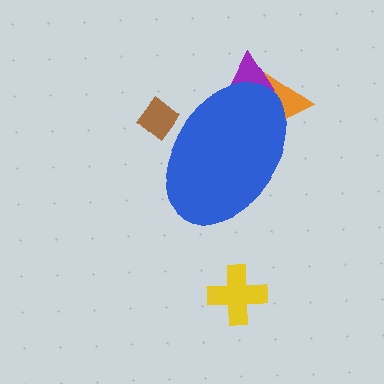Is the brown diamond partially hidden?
Yes, the brown diamond is partially hidden behind the blue ellipse.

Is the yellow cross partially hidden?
No, the yellow cross is fully visible.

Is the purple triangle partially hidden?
Yes, the purple triangle is partially hidden behind the blue ellipse.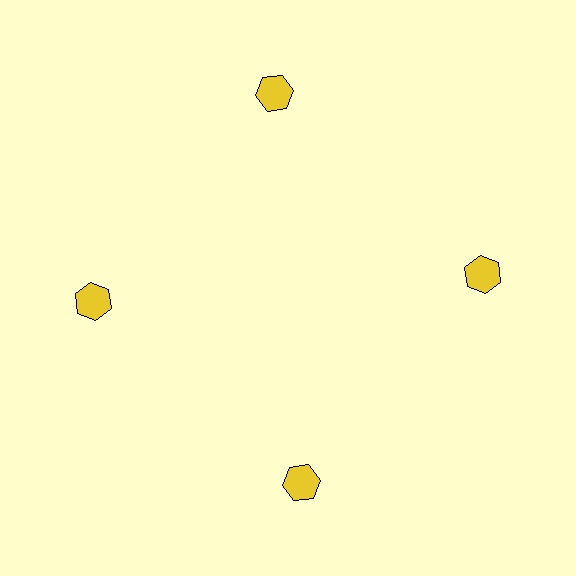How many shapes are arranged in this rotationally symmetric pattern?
There are 4 shapes, arranged in 4 groups of 1.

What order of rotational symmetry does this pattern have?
This pattern has 4-fold rotational symmetry.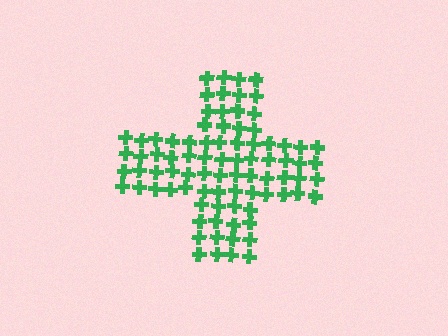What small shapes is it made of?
It is made of small crosses.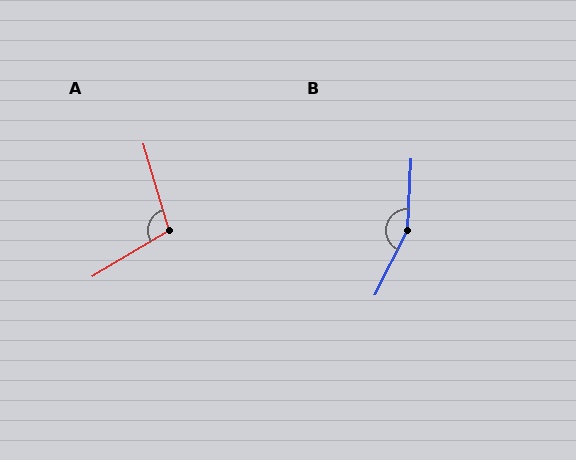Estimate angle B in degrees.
Approximately 156 degrees.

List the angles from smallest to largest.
A (104°), B (156°).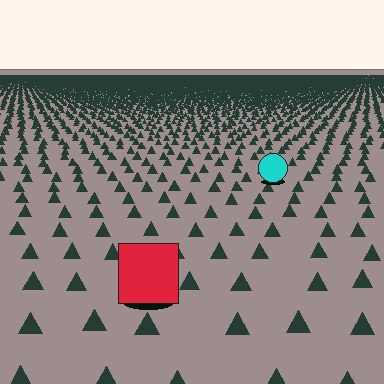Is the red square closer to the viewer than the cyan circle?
Yes. The red square is closer — you can tell from the texture gradient: the ground texture is coarser near it.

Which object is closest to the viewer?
The red square is closest. The texture marks near it are larger and more spread out.